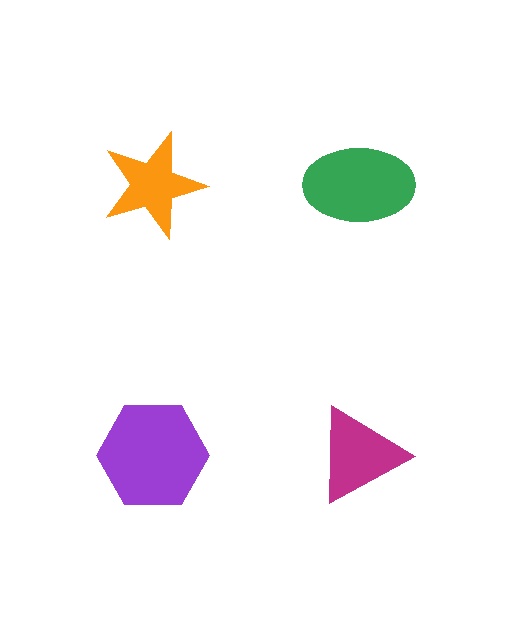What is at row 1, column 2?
A green ellipse.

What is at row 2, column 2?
A magenta triangle.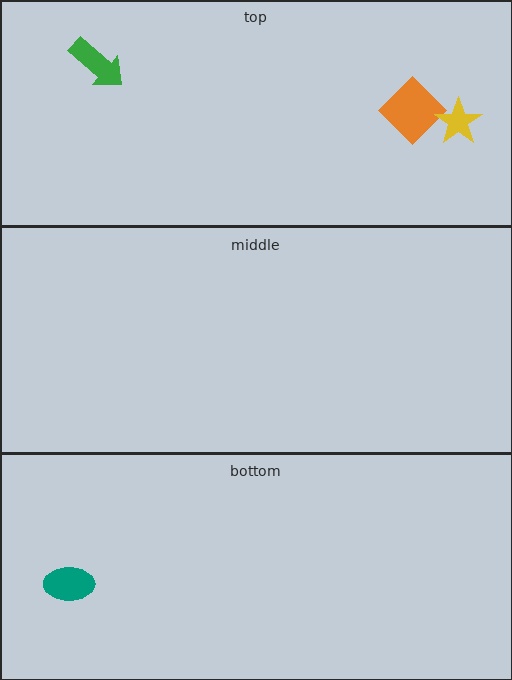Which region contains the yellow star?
The top region.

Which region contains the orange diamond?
The top region.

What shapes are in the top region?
The orange diamond, the yellow star, the green arrow.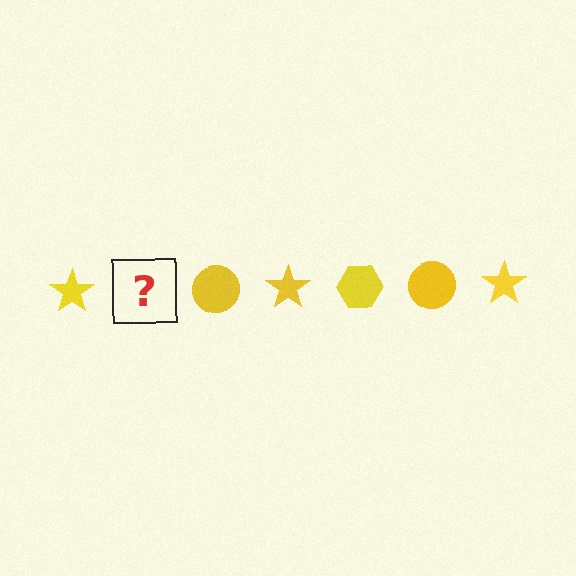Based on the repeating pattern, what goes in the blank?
The blank should be a yellow hexagon.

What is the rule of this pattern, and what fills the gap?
The rule is that the pattern cycles through star, hexagon, circle shapes in yellow. The gap should be filled with a yellow hexagon.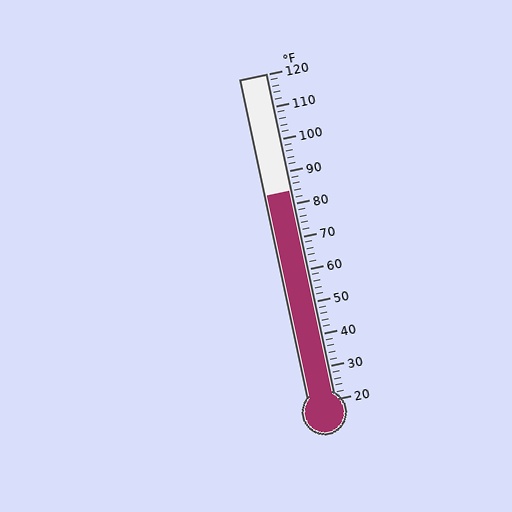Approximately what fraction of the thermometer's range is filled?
The thermometer is filled to approximately 65% of its range.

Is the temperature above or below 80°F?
The temperature is above 80°F.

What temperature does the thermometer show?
The thermometer shows approximately 84°F.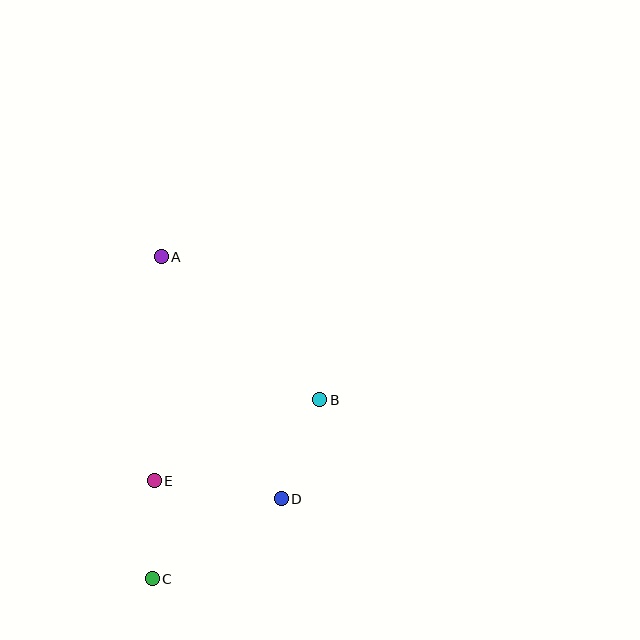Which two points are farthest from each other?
Points A and C are farthest from each other.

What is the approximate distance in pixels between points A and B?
The distance between A and B is approximately 214 pixels.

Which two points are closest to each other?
Points C and E are closest to each other.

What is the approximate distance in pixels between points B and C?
The distance between B and C is approximately 245 pixels.